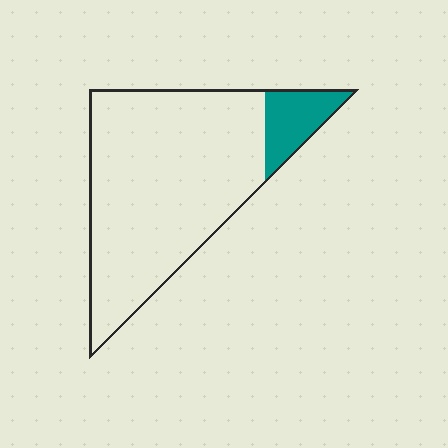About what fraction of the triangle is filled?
About one eighth (1/8).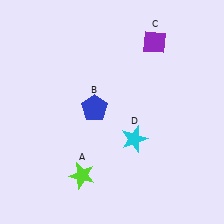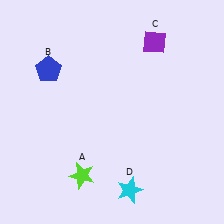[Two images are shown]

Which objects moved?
The objects that moved are: the blue pentagon (B), the cyan star (D).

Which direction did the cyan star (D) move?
The cyan star (D) moved down.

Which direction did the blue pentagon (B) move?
The blue pentagon (B) moved left.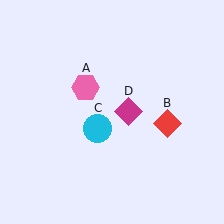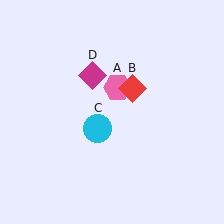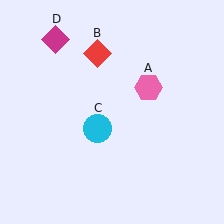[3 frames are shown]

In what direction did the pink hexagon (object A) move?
The pink hexagon (object A) moved right.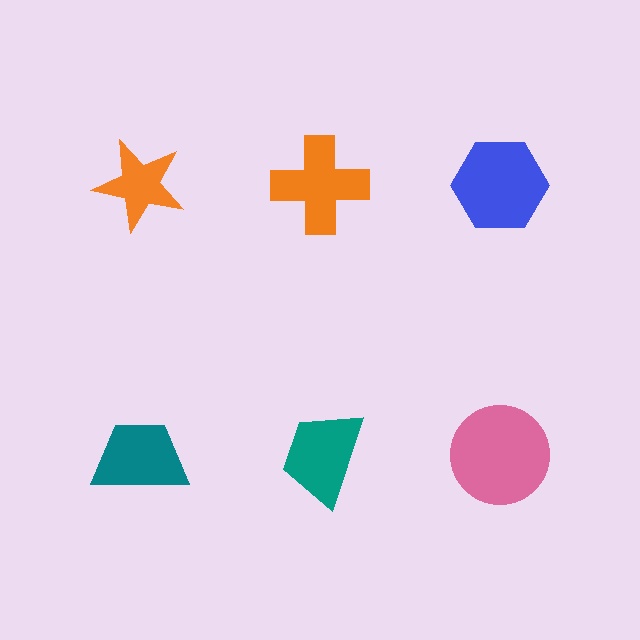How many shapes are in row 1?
3 shapes.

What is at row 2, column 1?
A teal trapezoid.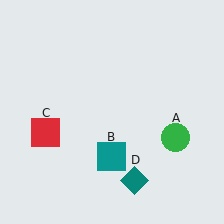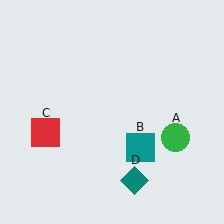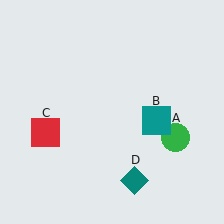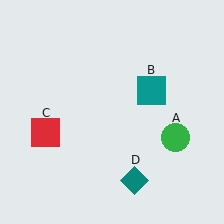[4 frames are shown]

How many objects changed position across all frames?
1 object changed position: teal square (object B).